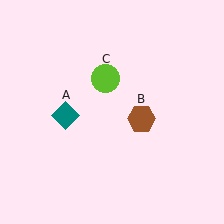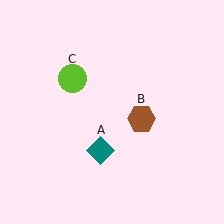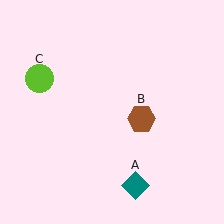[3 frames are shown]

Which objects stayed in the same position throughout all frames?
Brown hexagon (object B) remained stationary.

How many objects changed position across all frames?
2 objects changed position: teal diamond (object A), lime circle (object C).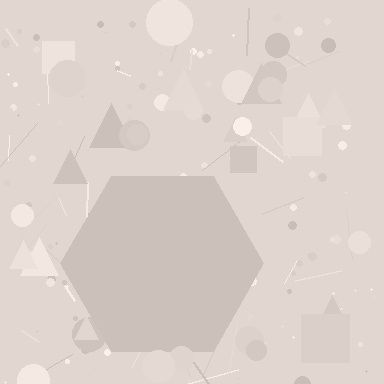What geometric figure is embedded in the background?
A hexagon is embedded in the background.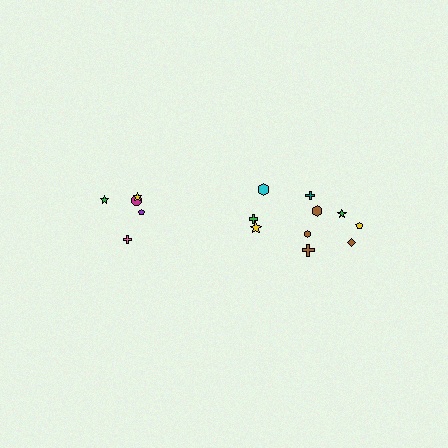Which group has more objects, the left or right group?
The right group.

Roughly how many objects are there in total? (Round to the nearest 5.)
Roughly 15 objects in total.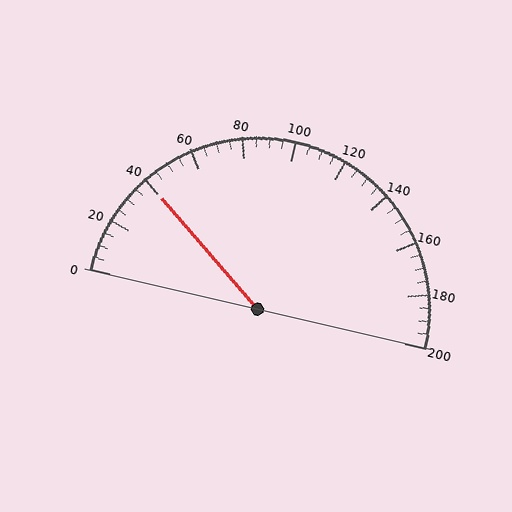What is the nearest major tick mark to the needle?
The nearest major tick mark is 40.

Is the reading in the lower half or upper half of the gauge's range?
The reading is in the lower half of the range (0 to 200).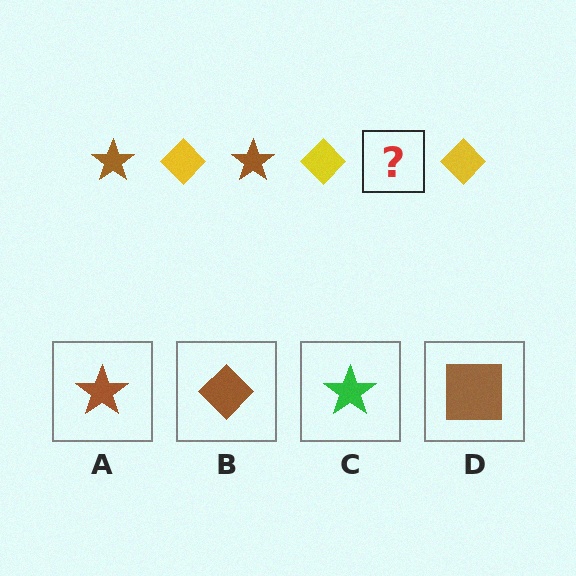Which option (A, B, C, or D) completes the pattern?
A.